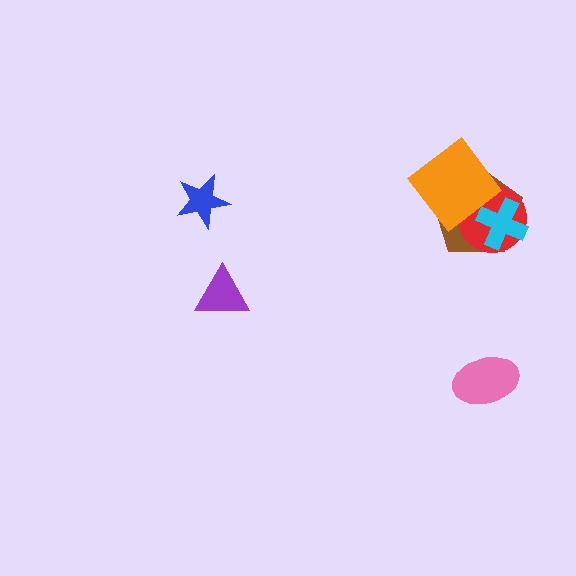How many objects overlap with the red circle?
3 objects overlap with the red circle.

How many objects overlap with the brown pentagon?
3 objects overlap with the brown pentagon.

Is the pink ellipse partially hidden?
No, no other shape covers it.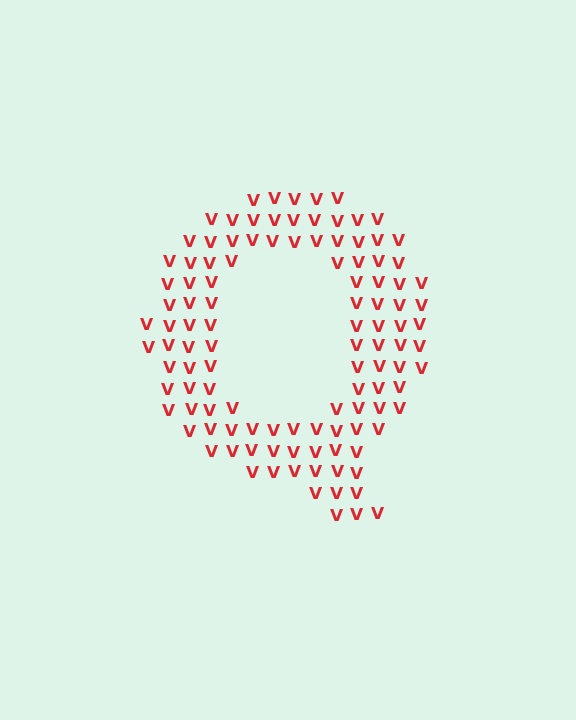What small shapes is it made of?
It is made of small letter V's.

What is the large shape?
The large shape is the letter Q.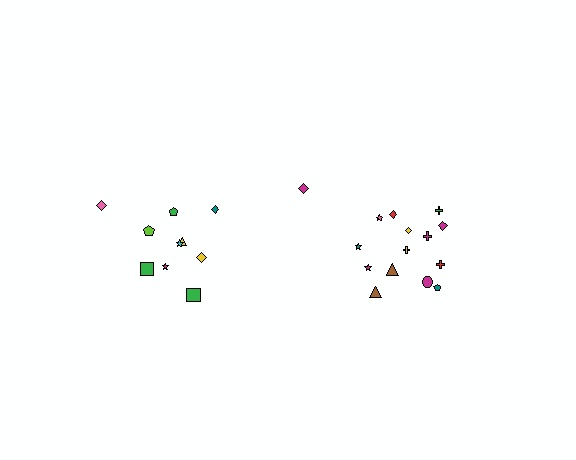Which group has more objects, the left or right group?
The right group.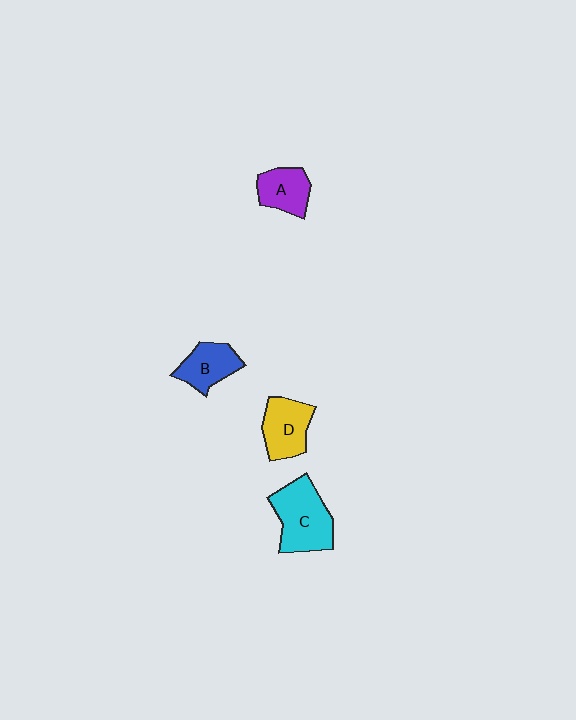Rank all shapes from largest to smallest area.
From largest to smallest: C (cyan), D (yellow), B (blue), A (purple).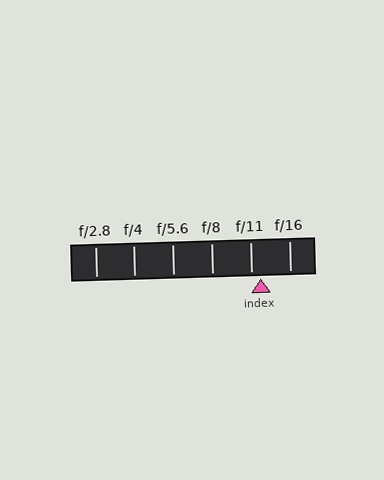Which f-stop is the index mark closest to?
The index mark is closest to f/11.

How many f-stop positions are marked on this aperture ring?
There are 6 f-stop positions marked.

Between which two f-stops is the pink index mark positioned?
The index mark is between f/11 and f/16.